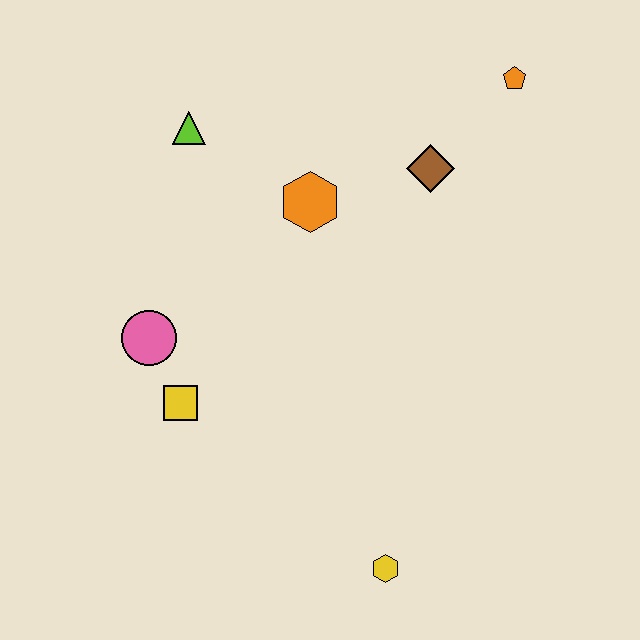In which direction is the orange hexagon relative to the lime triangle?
The orange hexagon is to the right of the lime triangle.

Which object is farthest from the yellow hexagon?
The orange pentagon is farthest from the yellow hexagon.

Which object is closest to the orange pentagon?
The brown diamond is closest to the orange pentagon.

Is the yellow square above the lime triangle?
No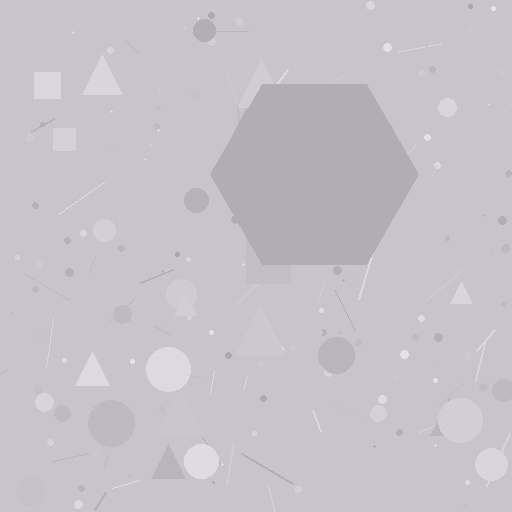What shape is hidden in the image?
A hexagon is hidden in the image.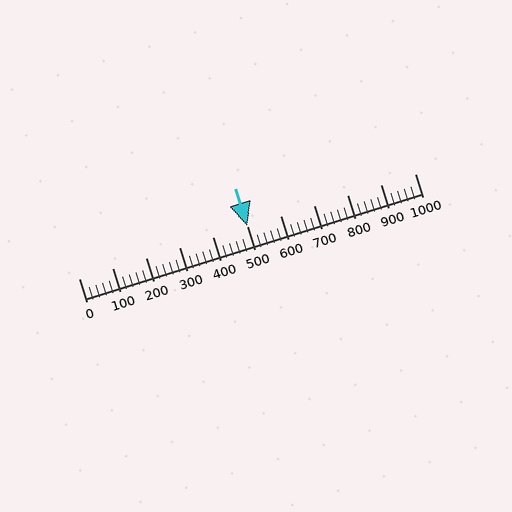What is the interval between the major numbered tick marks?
The major tick marks are spaced 100 units apart.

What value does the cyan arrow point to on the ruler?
The cyan arrow points to approximately 500.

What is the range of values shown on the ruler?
The ruler shows values from 0 to 1000.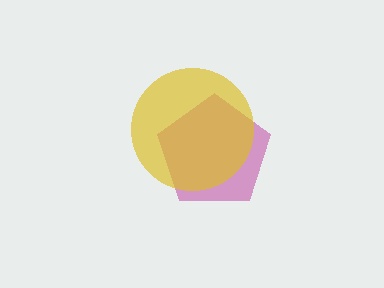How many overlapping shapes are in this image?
There are 2 overlapping shapes in the image.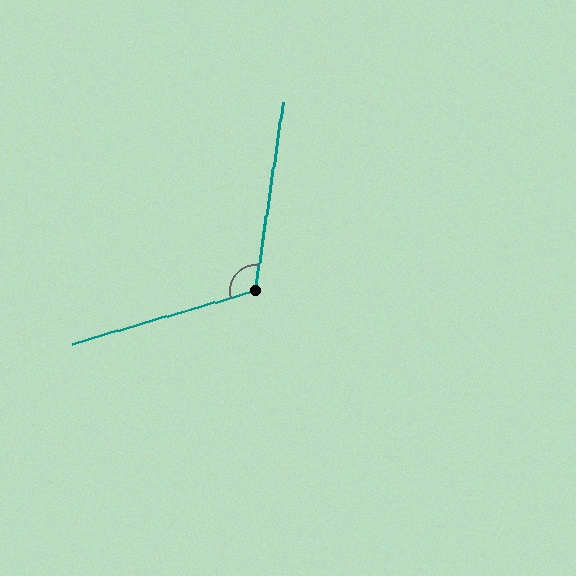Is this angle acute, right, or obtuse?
It is obtuse.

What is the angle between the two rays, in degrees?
Approximately 114 degrees.